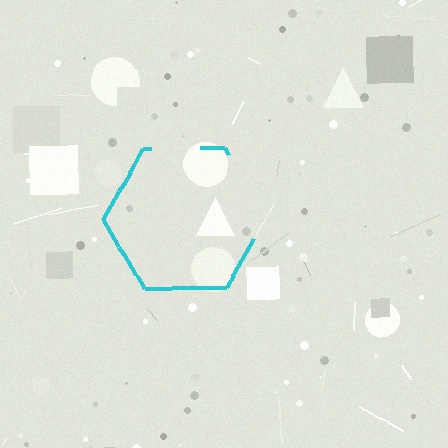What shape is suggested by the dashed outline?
The dashed outline suggests a hexagon.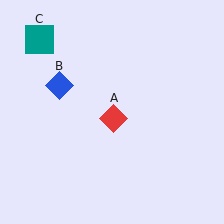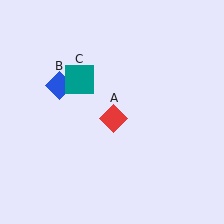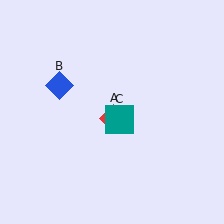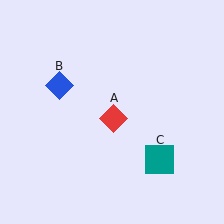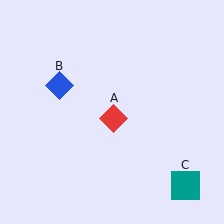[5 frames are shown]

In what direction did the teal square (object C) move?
The teal square (object C) moved down and to the right.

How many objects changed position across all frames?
1 object changed position: teal square (object C).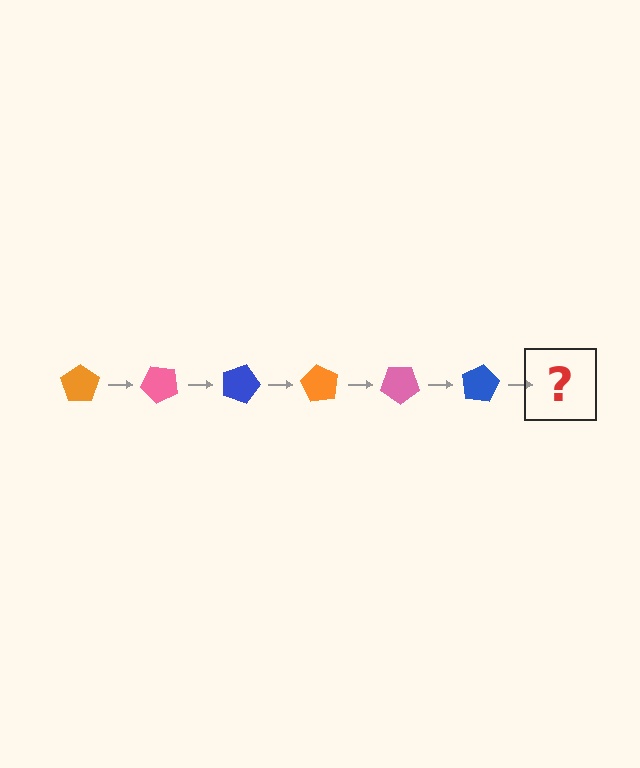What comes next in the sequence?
The next element should be an orange pentagon, rotated 270 degrees from the start.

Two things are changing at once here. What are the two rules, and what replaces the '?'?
The two rules are that it rotates 45 degrees each step and the color cycles through orange, pink, and blue. The '?' should be an orange pentagon, rotated 270 degrees from the start.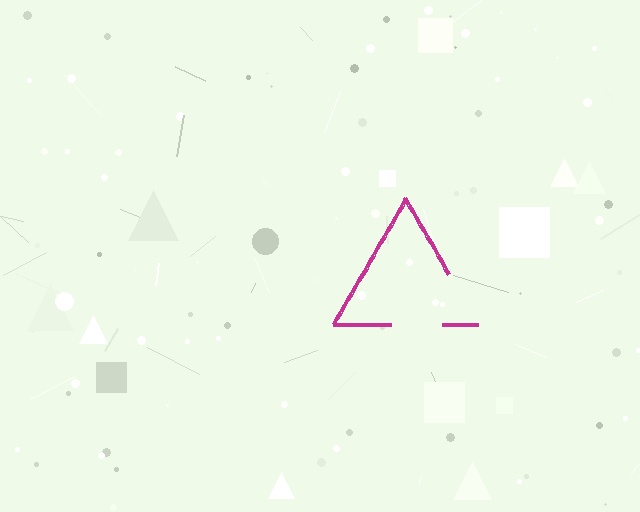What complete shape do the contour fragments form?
The contour fragments form a triangle.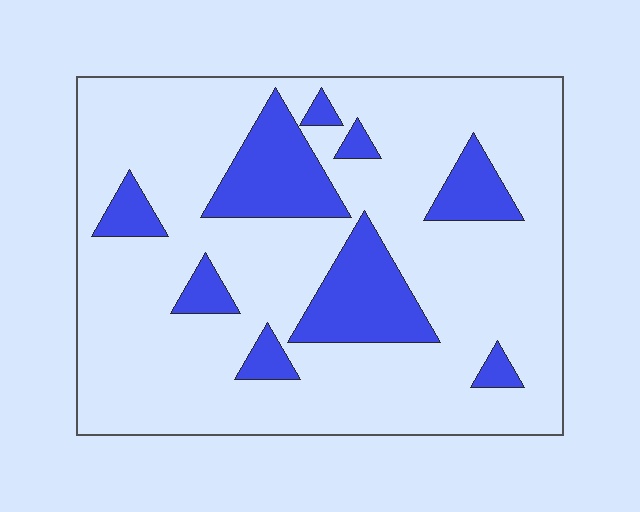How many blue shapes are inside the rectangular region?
9.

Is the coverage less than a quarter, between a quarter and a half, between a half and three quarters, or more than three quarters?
Less than a quarter.